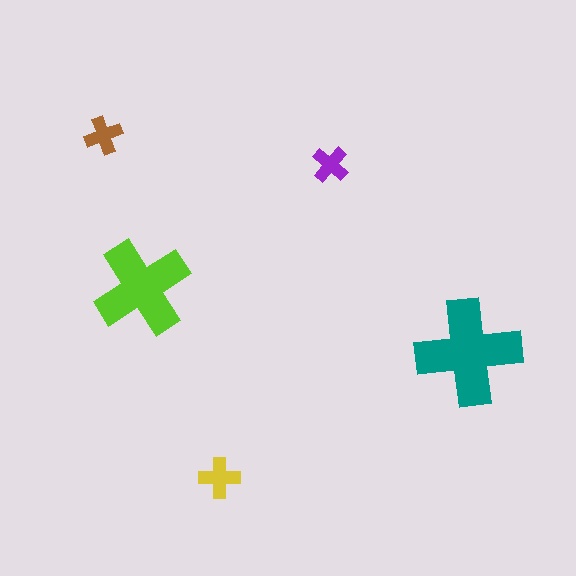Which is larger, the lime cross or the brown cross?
The lime one.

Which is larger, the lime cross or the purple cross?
The lime one.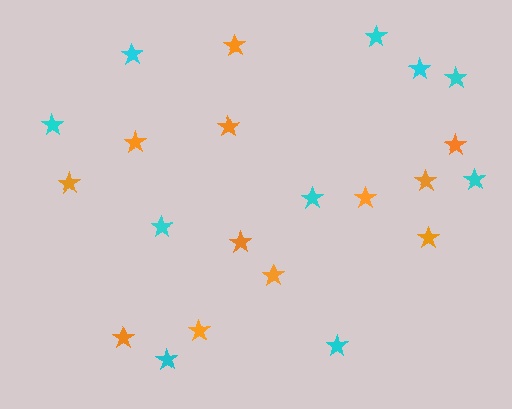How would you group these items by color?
There are 2 groups: one group of cyan stars (10) and one group of orange stars (12).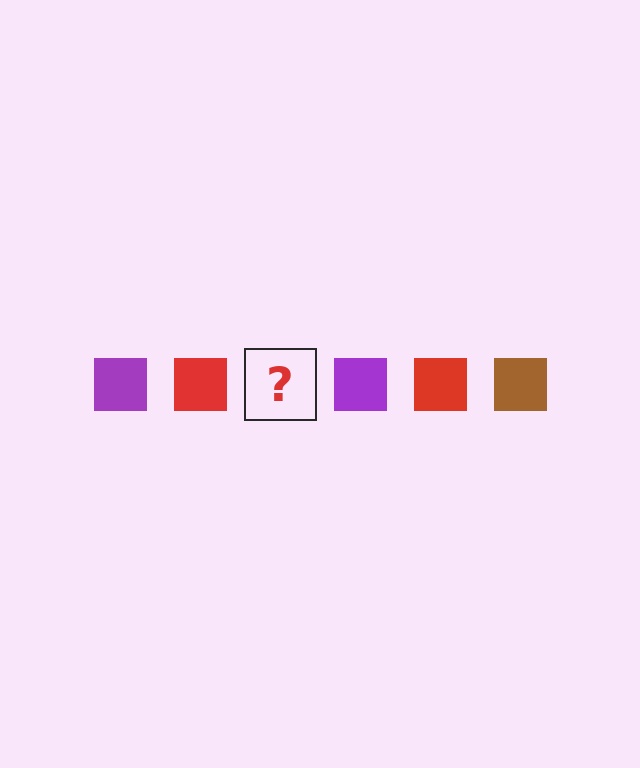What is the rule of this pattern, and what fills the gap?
The rule is that the pattern cycles through purple, red, brown squares. The gap should be filled with a brown square.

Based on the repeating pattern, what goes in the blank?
The blank should be a brown square.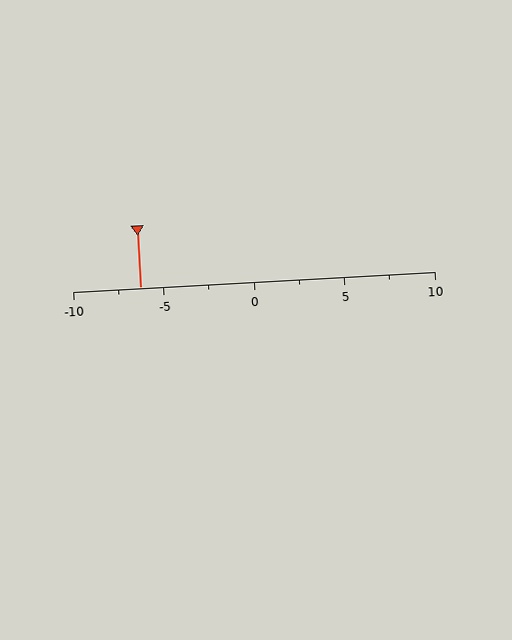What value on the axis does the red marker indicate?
The marker indicates approximately -6.2.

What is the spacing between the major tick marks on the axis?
The major ticks are spaced 5 apart.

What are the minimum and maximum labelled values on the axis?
The axis runs from -10 to 10.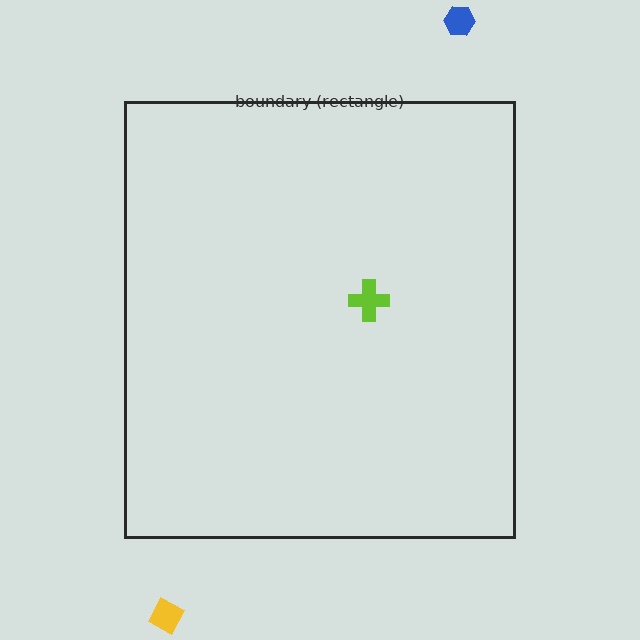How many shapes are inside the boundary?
1 inside, 2 outside.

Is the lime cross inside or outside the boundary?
Inside.